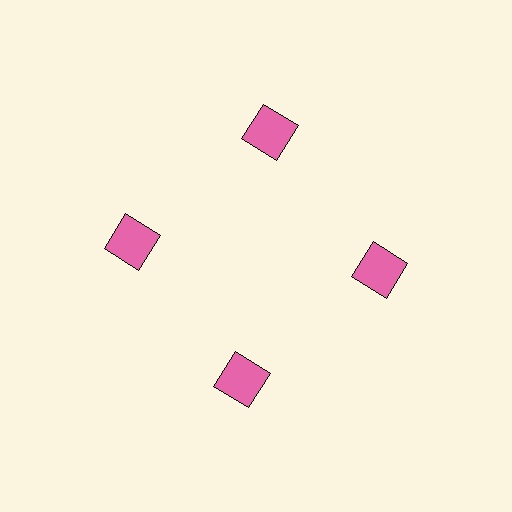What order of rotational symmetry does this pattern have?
This pattern has 4-fold rotational symmetry.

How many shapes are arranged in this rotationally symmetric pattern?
There are 4 shapes, arranged in 4 groups of 1.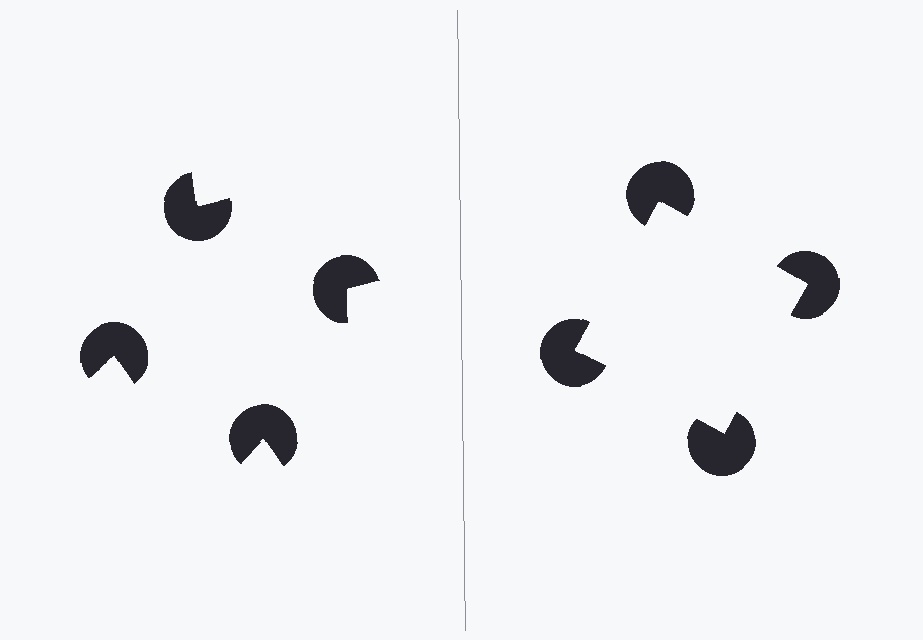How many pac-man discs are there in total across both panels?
8 — 4 on each side.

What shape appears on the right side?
An illusory square.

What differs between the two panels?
The pac-man discs are positioned identically on both sides; only the wedge orientations differ. On the right they align to a square; on the left they are misaligned.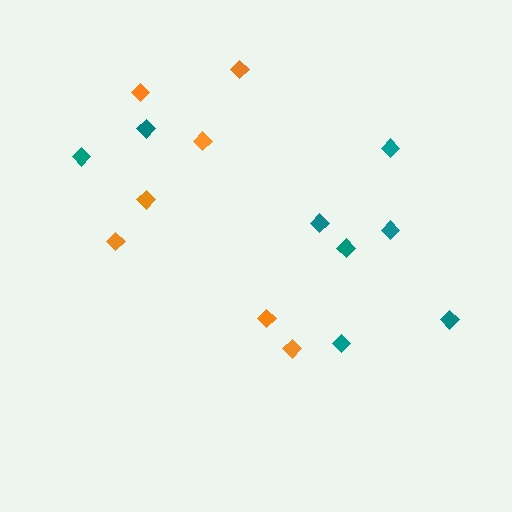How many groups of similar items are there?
There are 2 groups: one group of orange diamonds (7) and one group of teal diamonds (8).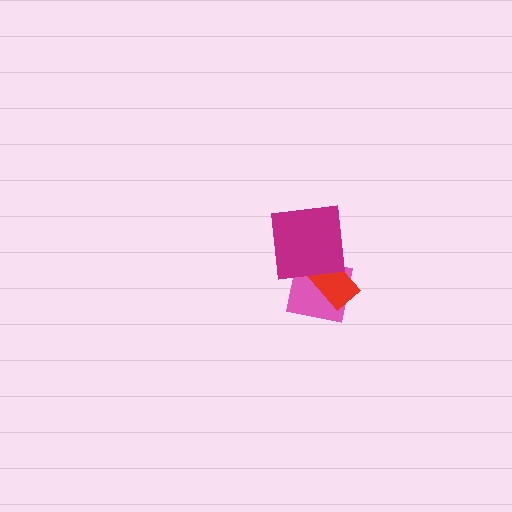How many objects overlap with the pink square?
2 objects overlap with the pink square.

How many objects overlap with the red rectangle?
2 objects overlap with the red rectangle.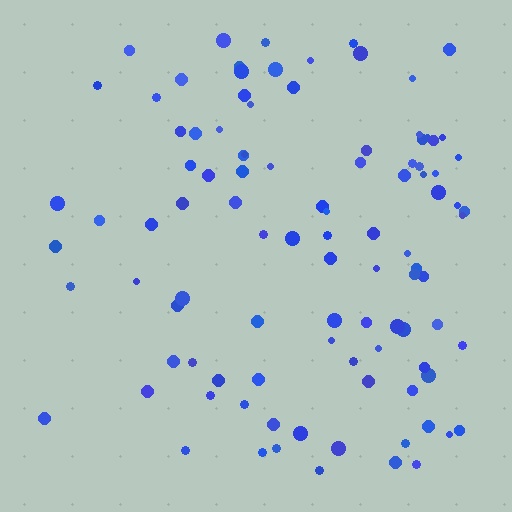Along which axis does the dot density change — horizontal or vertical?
Horizontal.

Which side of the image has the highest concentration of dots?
The right.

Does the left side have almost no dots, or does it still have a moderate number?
Still a moderate number, just noticeably fewer than the right.